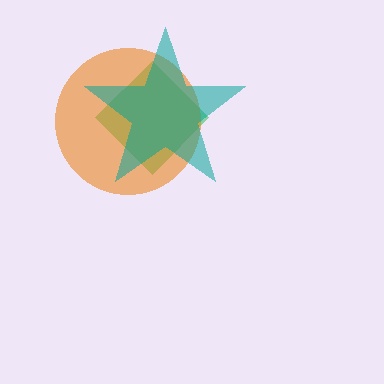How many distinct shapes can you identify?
There are 3 distinct shapes: a green diamond, an orange circle, a teal star.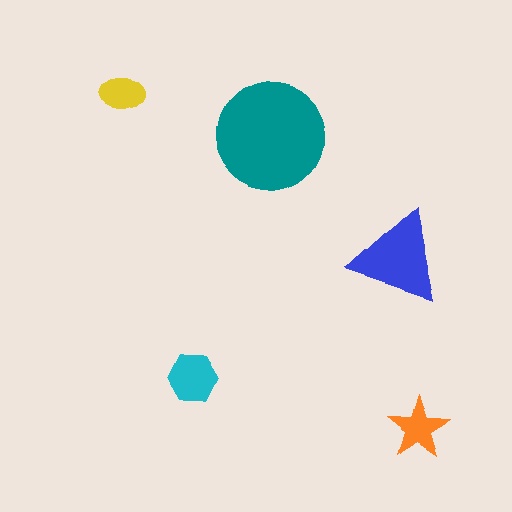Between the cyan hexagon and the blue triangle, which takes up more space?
The blue triangle.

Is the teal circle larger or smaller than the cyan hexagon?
Larger.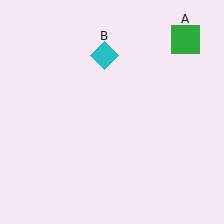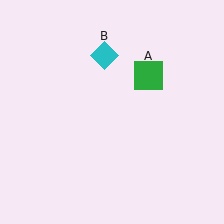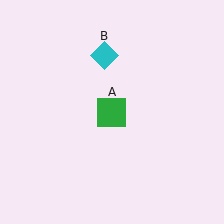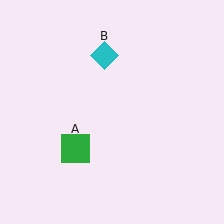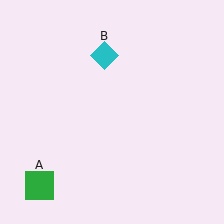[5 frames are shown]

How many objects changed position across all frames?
1 object changed position: green square (object A).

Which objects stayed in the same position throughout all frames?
Cyan diamond (object B) remained stationary.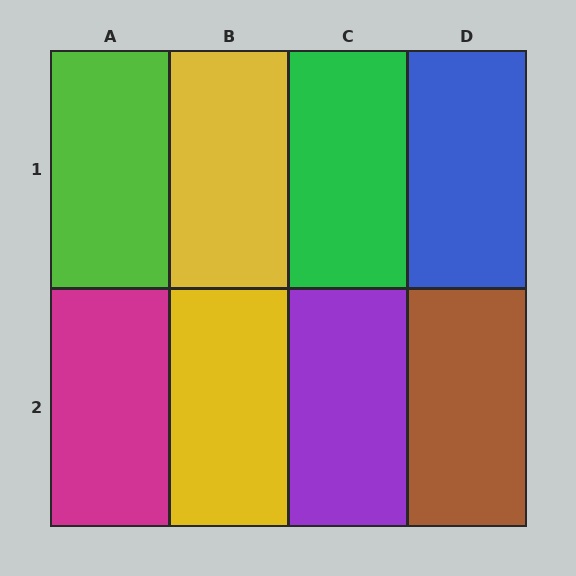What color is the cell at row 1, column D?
Blue.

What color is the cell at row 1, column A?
Lime.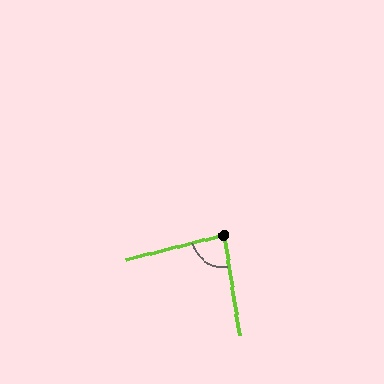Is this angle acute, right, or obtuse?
It is acute.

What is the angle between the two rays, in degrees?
Approximately 85 degrees.